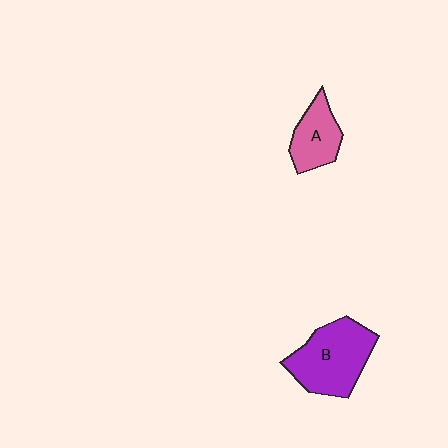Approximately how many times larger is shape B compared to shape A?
Approximately 1.8 times.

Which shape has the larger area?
Shape B (purple).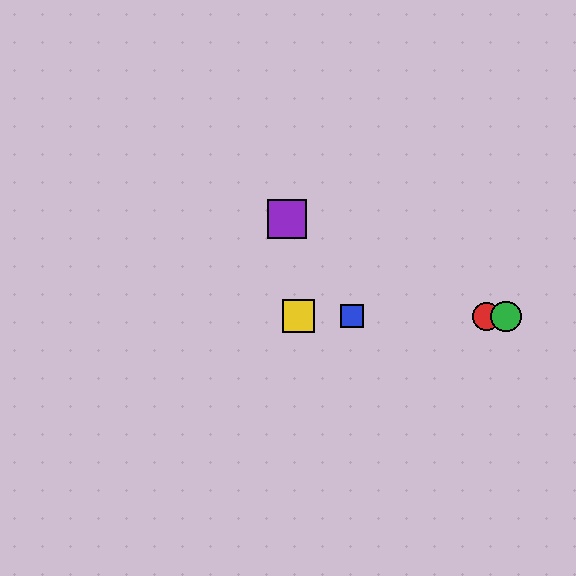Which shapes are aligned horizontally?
The red circle, the blue square, the green circle, the yellow square are aligned horizontally.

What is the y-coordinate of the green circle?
The green circle is at y≈316.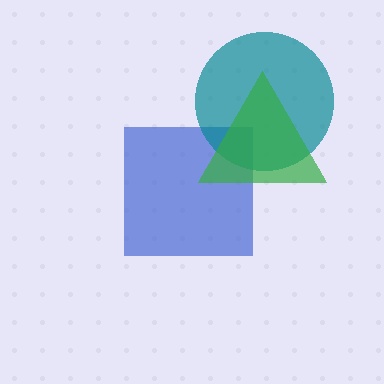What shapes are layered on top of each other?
The layered shapes are: a blue square, a teal circle, a green triangle.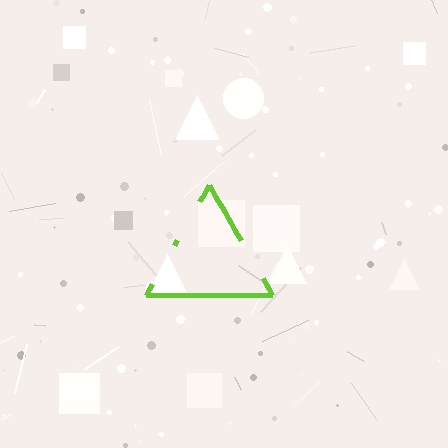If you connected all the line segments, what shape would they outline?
They would outline a triangle.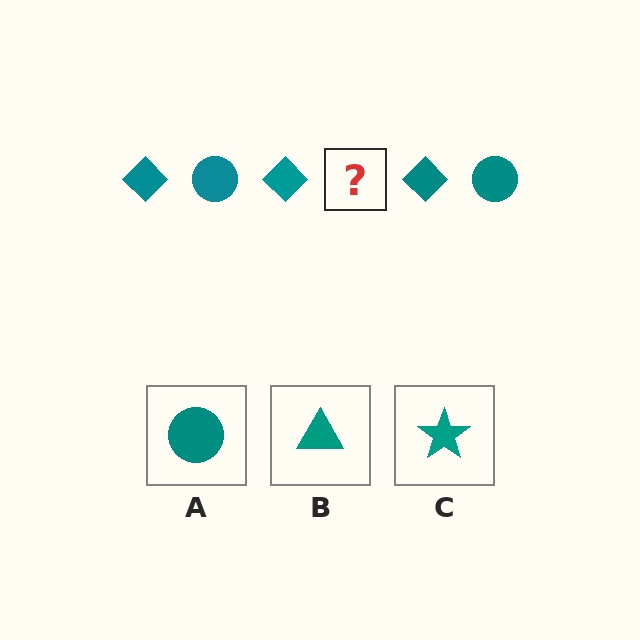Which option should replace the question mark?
Option A.